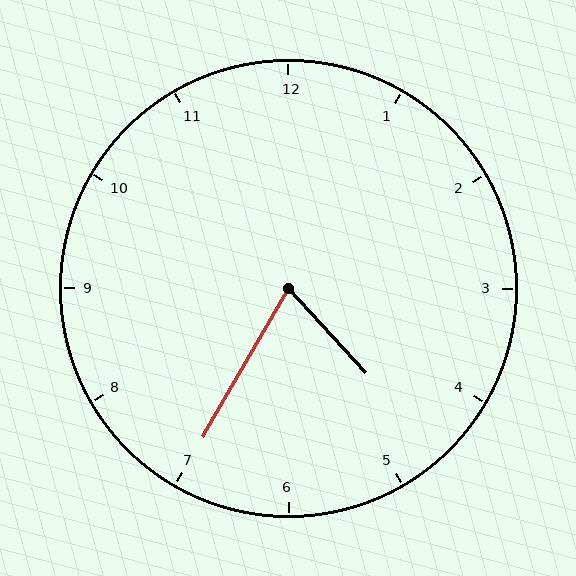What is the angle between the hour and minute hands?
Approximately 72 degrees.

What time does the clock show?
4:35.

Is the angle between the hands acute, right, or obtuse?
It is acute.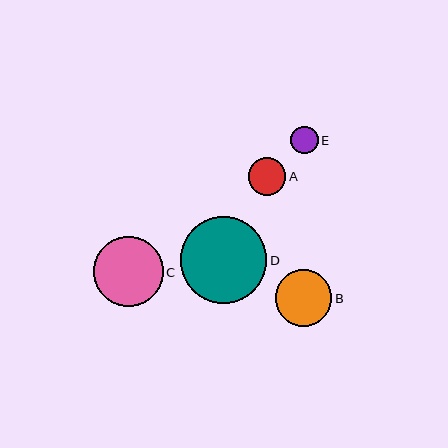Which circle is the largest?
Circle D is the largest with a size of approximately 86 pixels.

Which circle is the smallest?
Circle E is the smallest with a size of approximately 27 pixels.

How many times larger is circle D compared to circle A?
Circle D is approximately 2.3 times the size of circle A.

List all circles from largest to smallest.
From largest to smallest: D, C, B, A, E.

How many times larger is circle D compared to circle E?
Circle D is approximately 3.2 times the size of circle E.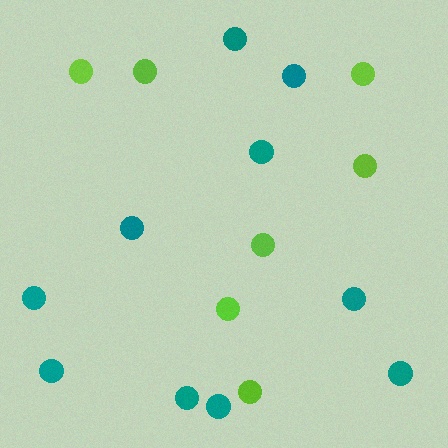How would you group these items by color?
There are 2 groups: one group of lime circles (7) and one group of teal circles (10).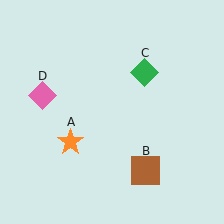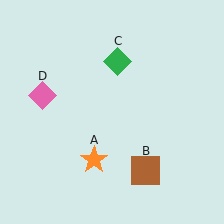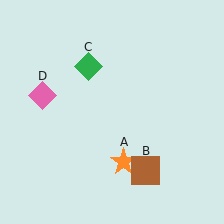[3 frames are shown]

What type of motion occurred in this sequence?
The orange star (object A), green diamond (object C) rotated counterclockwise around the center of the scene.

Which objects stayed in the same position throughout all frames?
Brown square (object B) and pink diamond (object D) remained stationary.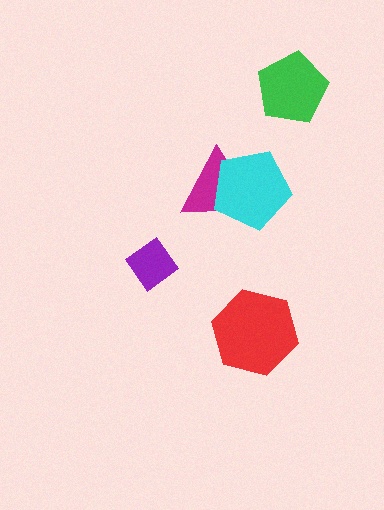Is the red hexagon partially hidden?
No, no other shape covers it.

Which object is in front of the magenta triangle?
The cyan pentagon is in front of the magenta triangle.